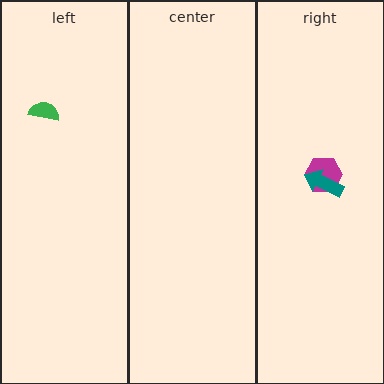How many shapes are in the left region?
1.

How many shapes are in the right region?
2.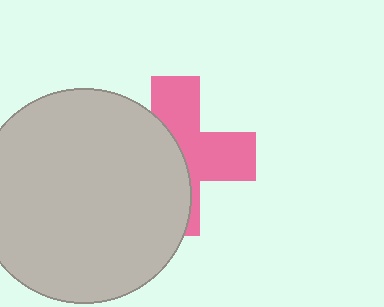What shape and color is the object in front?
The object in front is a light gray circle.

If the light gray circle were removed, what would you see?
You would see the complete pink cross.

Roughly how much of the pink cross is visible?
About half of it is visible (roughly 50%).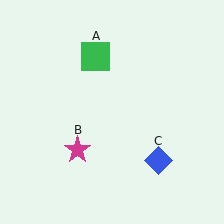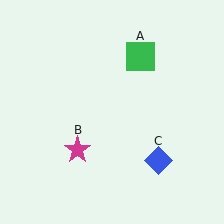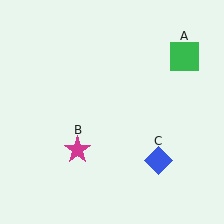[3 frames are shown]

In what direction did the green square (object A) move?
The green square (object A) moved right.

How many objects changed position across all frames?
1 object changed position: green square (object A).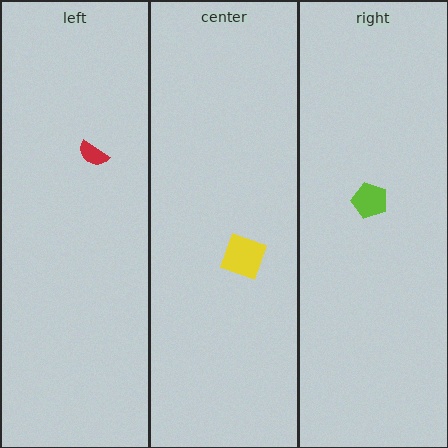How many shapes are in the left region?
1.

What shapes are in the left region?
The red semicircle.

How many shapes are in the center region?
1.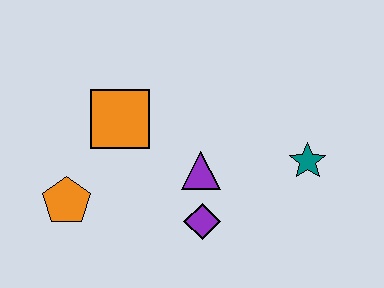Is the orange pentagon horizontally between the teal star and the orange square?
No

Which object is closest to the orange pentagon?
The orange square is closest to the orange pentagon.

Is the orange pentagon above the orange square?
No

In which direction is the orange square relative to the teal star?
The orange square is to the left of the teal star.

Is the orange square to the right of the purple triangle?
No